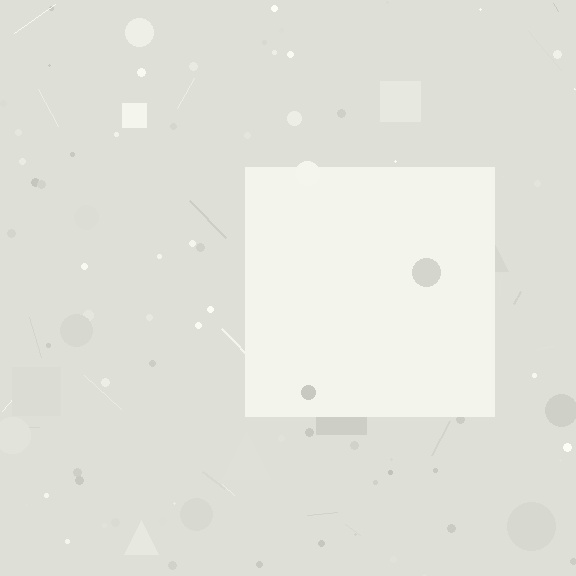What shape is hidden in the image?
A square is hidden in the image.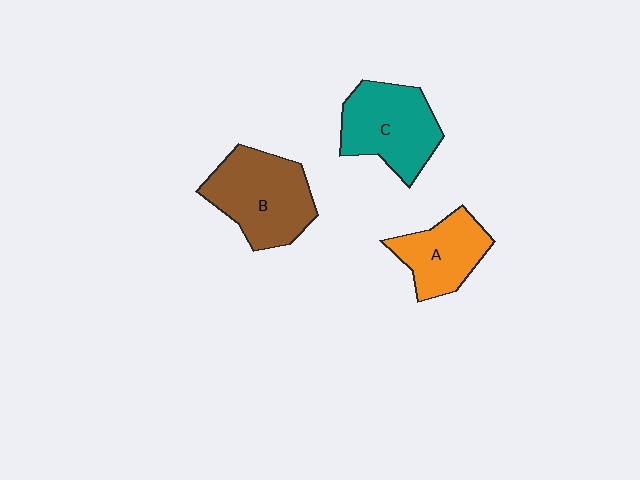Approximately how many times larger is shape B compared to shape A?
Approximately 1.4 times.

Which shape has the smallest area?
Shape A (orange).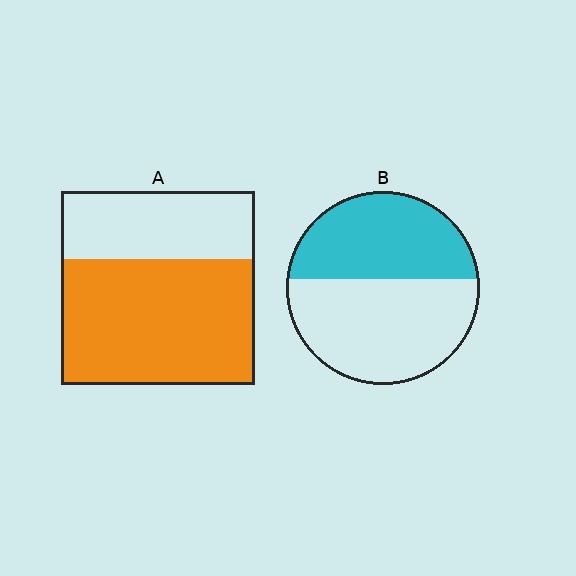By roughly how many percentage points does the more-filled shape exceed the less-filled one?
By roughly 20 percentage points (A over B).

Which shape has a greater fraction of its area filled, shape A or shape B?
Shape A.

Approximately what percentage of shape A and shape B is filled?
A is approximately 65% and B is approximately 45%.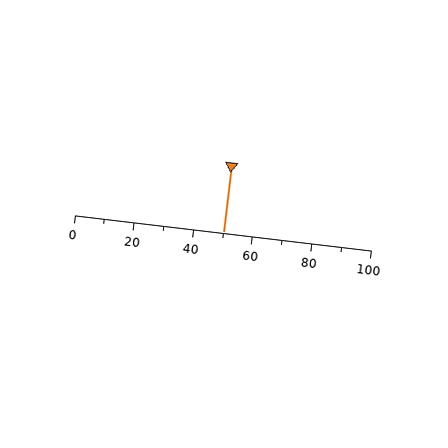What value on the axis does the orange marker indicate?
The marker indicates approximately 50.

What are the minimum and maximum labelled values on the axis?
The axis runs from 0 to 100.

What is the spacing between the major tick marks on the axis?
The major ticks are spaced 20 apart.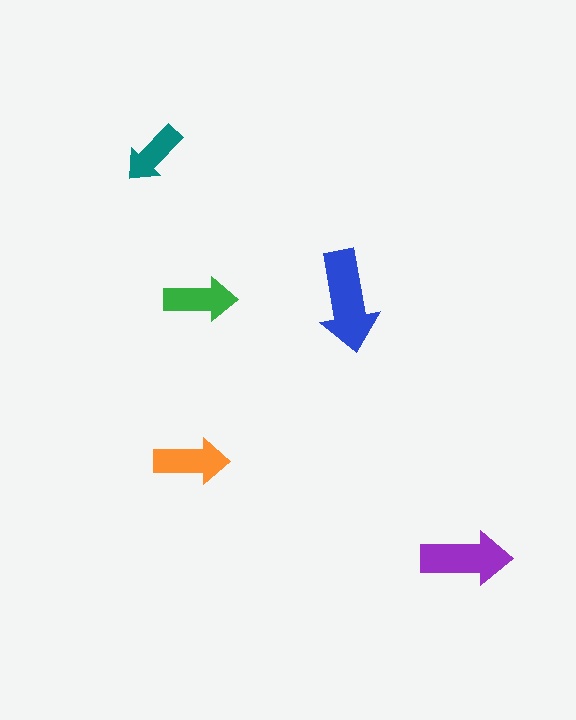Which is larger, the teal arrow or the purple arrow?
The purple one.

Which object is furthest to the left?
The teal arrow is leftmost.